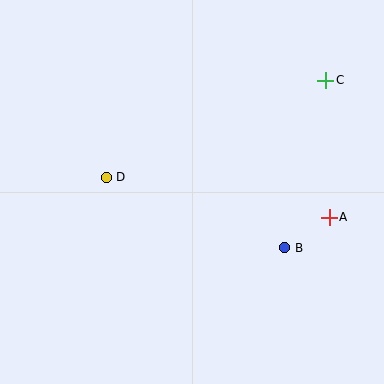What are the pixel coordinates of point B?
Point B is at (285, 248).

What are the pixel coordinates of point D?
Point D is at (106, 177).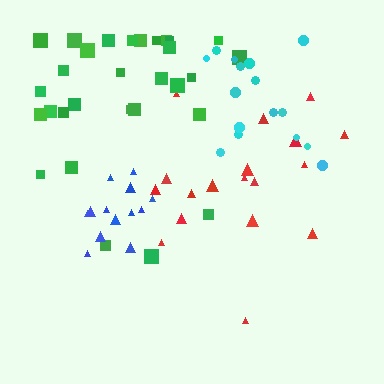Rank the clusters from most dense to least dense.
blue, cyan, green, red.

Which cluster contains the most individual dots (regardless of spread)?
Green (32).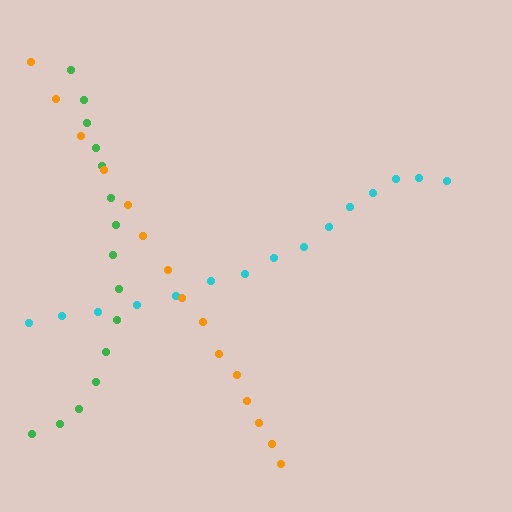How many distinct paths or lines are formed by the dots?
There are 3 distinct paths.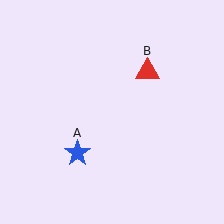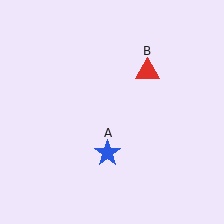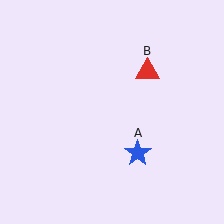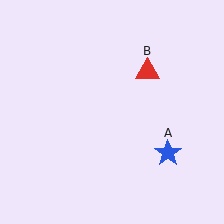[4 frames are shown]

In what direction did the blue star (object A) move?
The blue star (object A) moved right.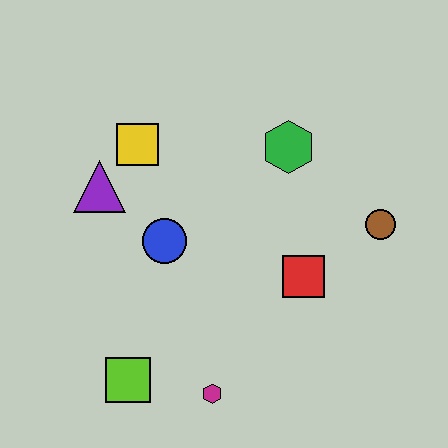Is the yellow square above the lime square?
Yes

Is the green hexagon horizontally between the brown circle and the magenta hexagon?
Yes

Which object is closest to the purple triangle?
The yellow square is closest to the purple triangle.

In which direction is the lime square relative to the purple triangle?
The lime square is below the purple triangle.